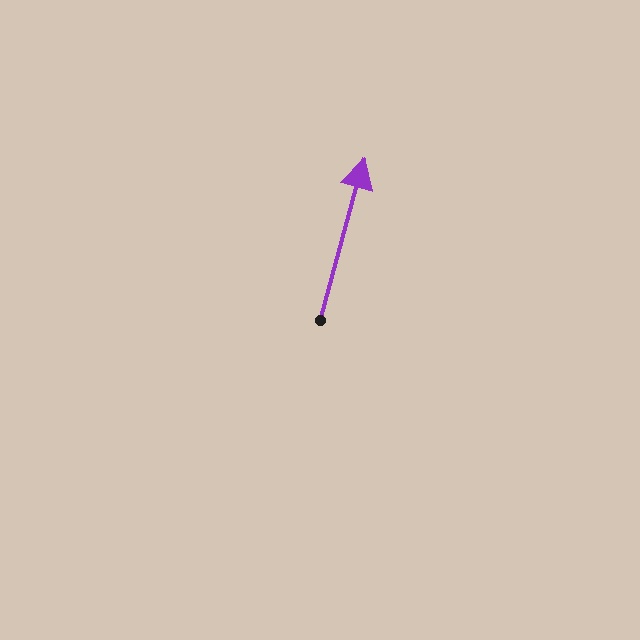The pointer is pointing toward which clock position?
Roughly 1 o'clock.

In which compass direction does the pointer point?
North.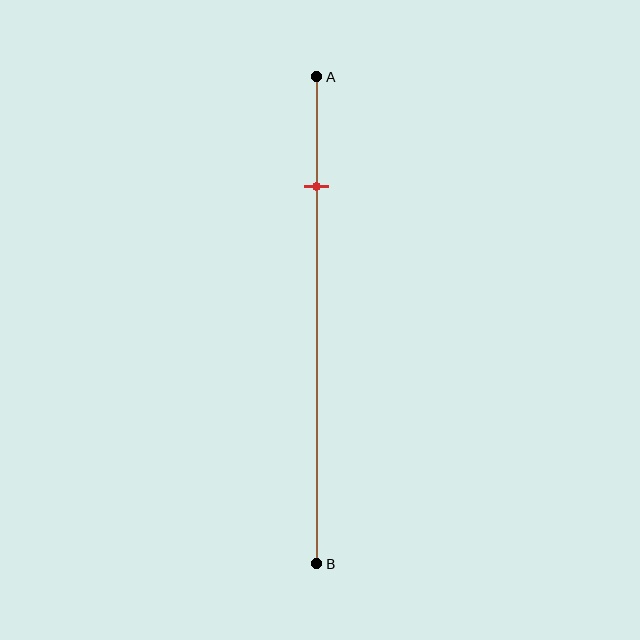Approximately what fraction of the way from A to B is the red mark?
The red mark is approximately 25% of the way from A to B.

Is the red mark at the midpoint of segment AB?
No, the mark is at about 25% from A, not at the 50% midpoint.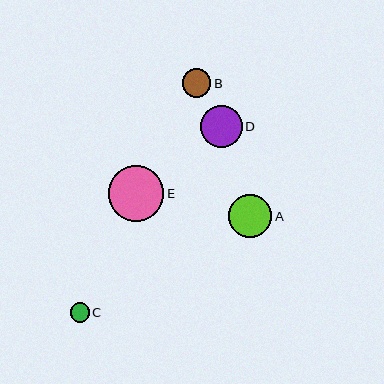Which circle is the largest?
Circle E is the largest with a size of approximately 56 pixels.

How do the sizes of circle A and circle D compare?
Circle A and circle D are approximately the same size.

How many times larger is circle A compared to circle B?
Circle A is approximately 1.5 times the size of circle B.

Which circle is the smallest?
Circle C is the smallest with a size of approximately 19 pixels.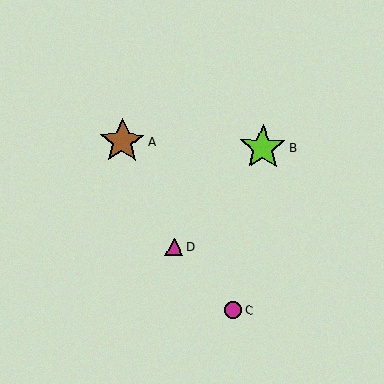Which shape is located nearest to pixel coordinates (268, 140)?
The lime star (labeled B) at (263, 147) is nearest to that location.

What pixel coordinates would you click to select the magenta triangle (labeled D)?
Click at (174, 247) to select the magenta triangle D.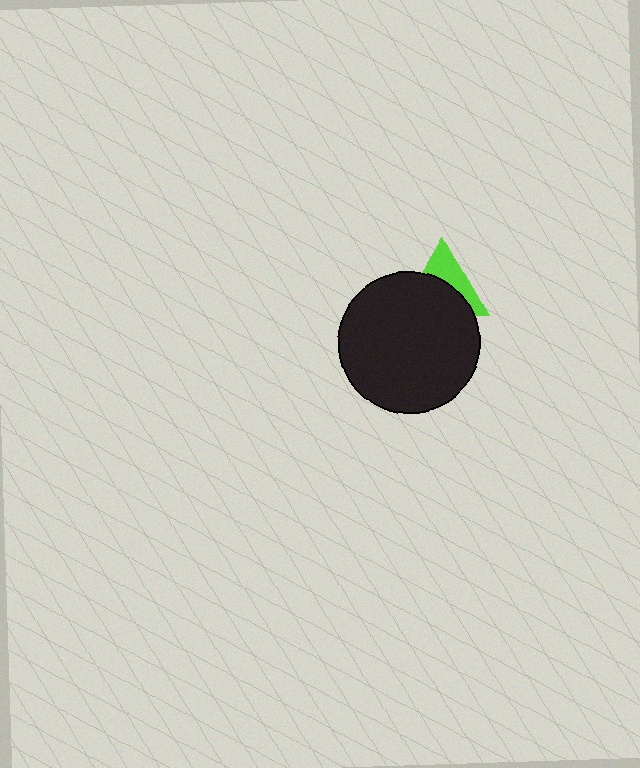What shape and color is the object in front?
The object in front is a black circle.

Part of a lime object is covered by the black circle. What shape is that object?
It is a triangle.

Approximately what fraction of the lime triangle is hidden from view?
Roughly 58% of the lime triangle is hidden behind the black circle.